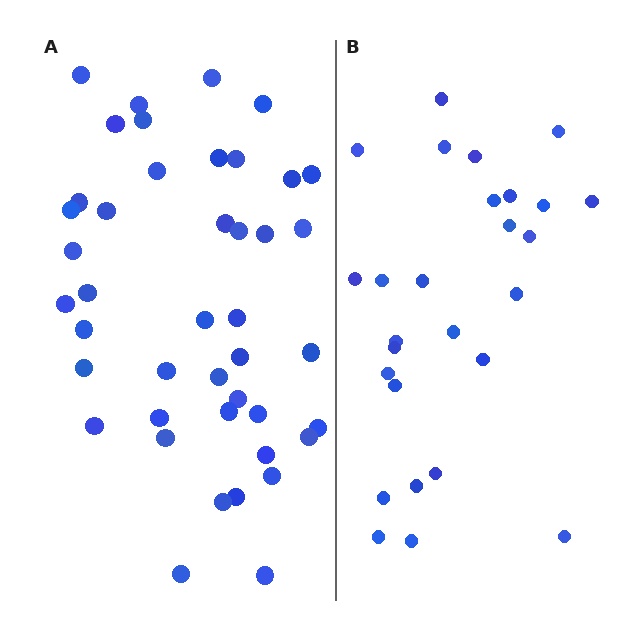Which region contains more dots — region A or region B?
Region A (the left region) has more dots.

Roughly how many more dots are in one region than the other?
Region A has approximately 15 more dots than region B.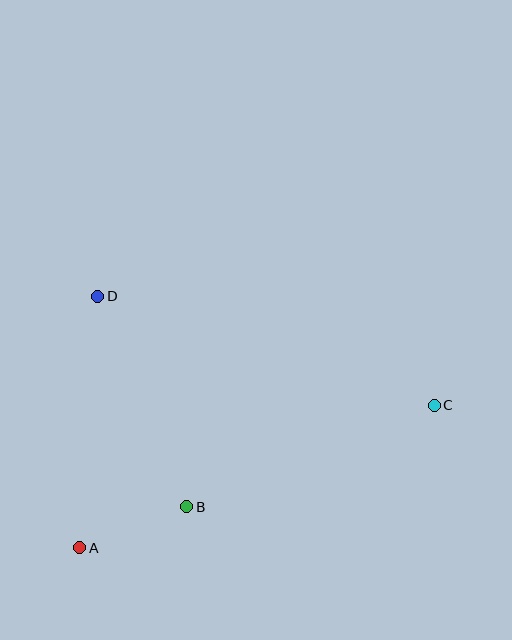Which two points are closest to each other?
Points A and B are closest to each other.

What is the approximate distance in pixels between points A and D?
The distance between A and D is approximately 252 pixels.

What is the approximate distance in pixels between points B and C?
The distance between B and C is approximately 267 pixels.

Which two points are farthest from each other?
Points A and C are farthest from each other.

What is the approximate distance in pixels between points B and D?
The distance between B and D is approximately 229 pixels.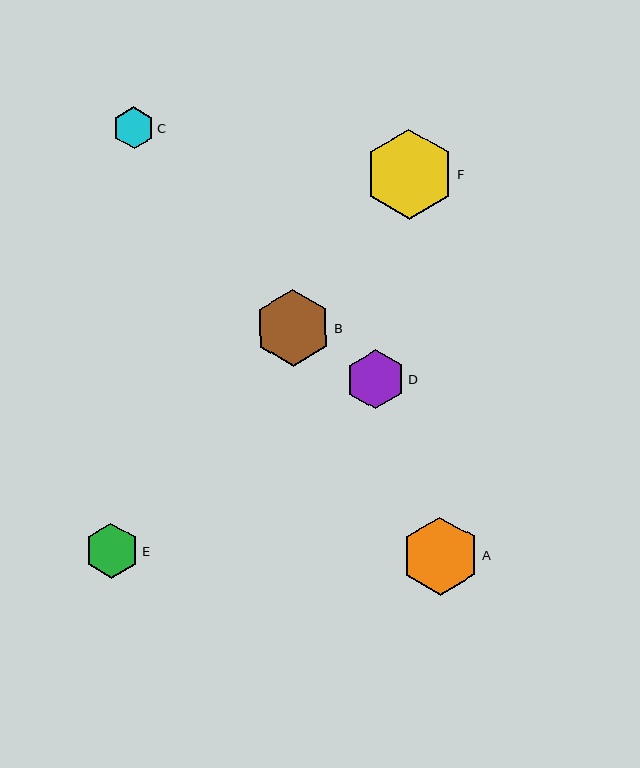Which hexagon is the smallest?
Hexagon C is the smallest with a size of approximately 42 pixels.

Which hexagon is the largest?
Hexagon F is the largest with a size of approximately 89 pixels.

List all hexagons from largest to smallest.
From largest to smallest: F, A, B, D, E, C.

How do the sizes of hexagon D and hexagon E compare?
Hexagon D and hexagon E are approximately the same size.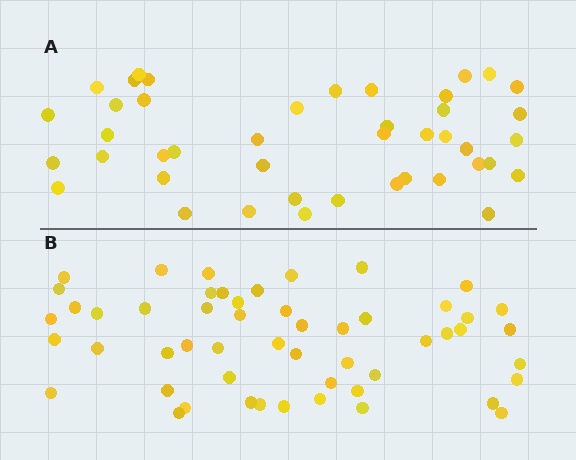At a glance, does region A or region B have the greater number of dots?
Region B (the bottom region) has more dots.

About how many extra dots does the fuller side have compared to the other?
Region B has roughly 10 or so more dots than region A.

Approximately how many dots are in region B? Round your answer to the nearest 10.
About 50 dots. (The exact count is 53, which rounds to 50.)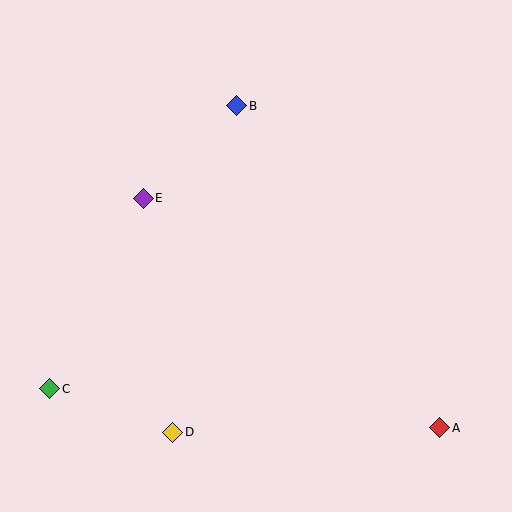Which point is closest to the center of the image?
Point E at (143, 198) is closest to the center.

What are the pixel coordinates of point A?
Point A is at (440, 428).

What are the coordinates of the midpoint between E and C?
The midpoint between E and C is at (96, 294).